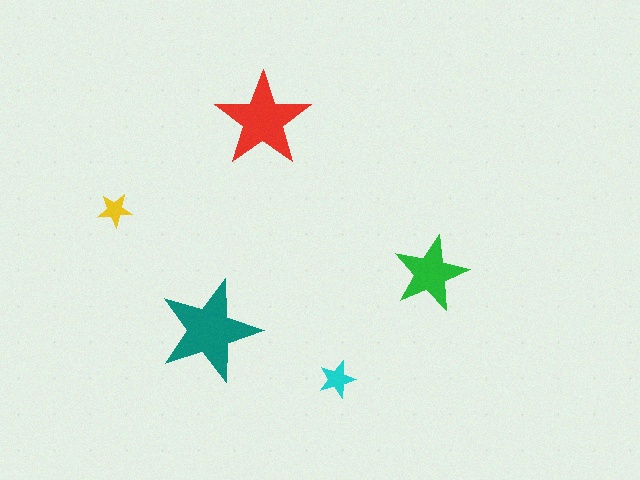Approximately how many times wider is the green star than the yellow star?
About 2 times wider.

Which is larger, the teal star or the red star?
The teal one.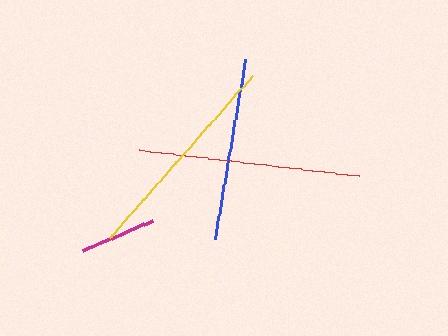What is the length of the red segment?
The red segment is approximately 221 pixels long.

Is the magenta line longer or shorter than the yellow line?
The yellow line is longer than the magenta line.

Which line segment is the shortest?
The magenta line is the shortest at approximately 76 pixels.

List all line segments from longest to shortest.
From longest to shortest: red, yellow, blue, magenta.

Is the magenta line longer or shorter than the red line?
The red line is longer than the magenta line.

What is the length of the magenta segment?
The magenta segment is approximately 76 pixels long.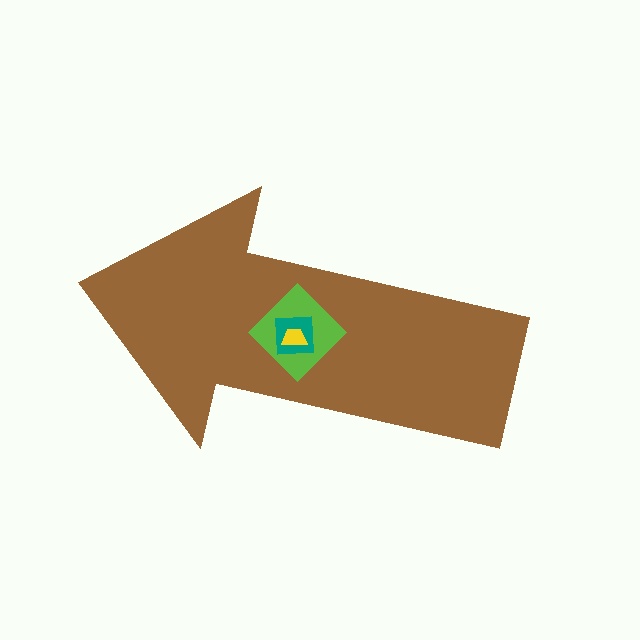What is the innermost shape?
The yellow trapezoid.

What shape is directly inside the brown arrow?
The lime diamond.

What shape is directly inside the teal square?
The yellow trapezoid.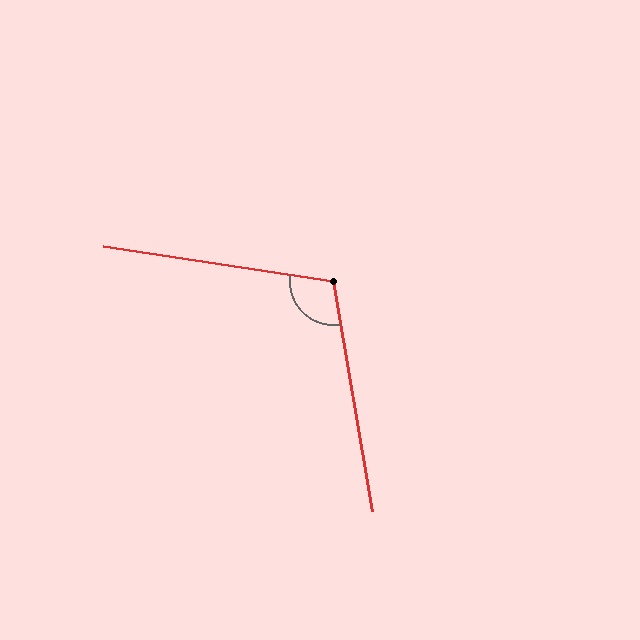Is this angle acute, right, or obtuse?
It is obtuse.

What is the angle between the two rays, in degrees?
Approximately 108 degrees.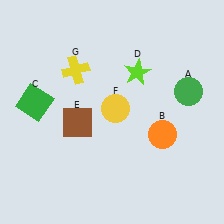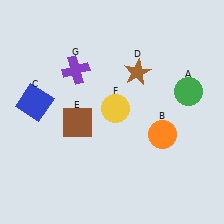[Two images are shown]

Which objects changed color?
C changed from green to blue. D changed from lime to brown. G changed from yellow to purple.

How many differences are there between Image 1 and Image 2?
There are 3 differences between the two images.